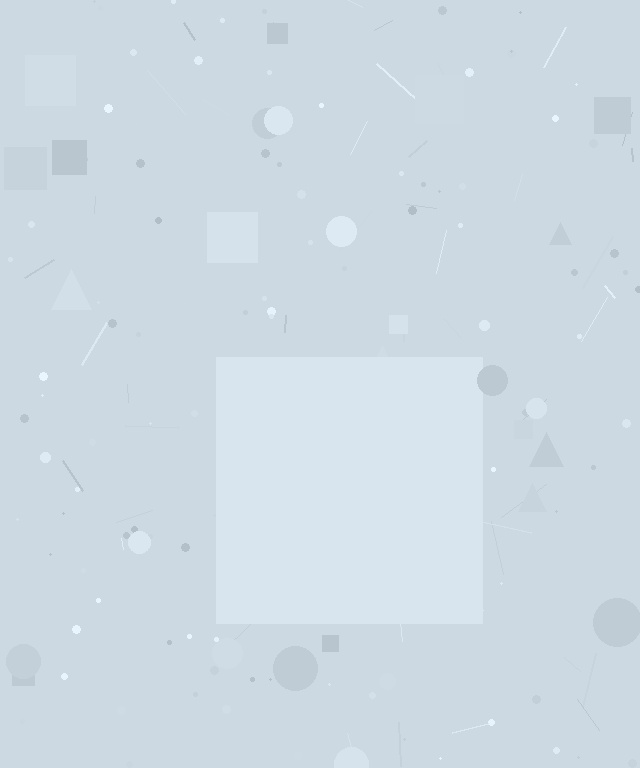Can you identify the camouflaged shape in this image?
The camouflaged shape is a square.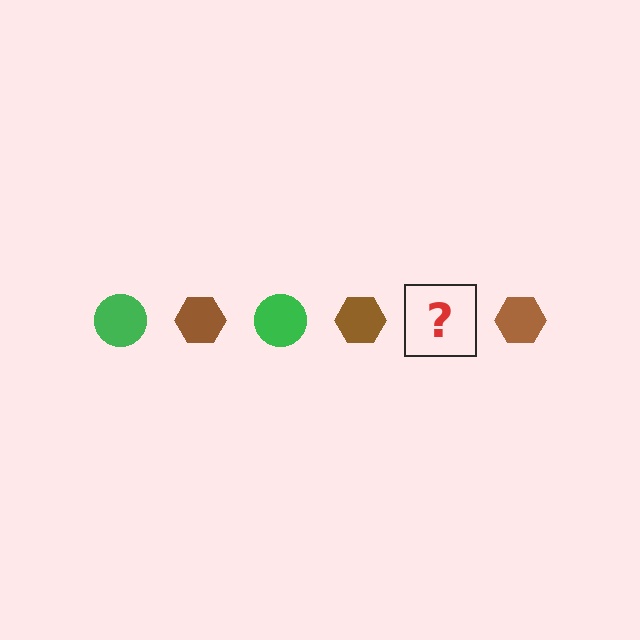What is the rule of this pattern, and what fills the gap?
The rule is that the pattern alternates between green circle and brown hexagon. The gap should be filled with a green circle.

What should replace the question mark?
The question mark should be replaced with a green circle.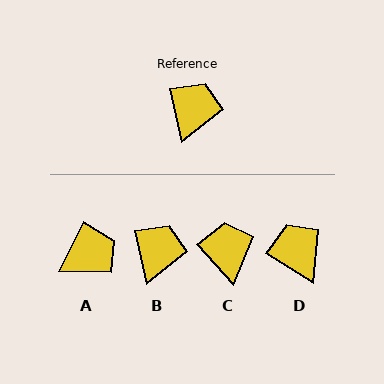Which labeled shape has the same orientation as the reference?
B.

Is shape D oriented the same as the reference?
No, it is off by about 45 degrees.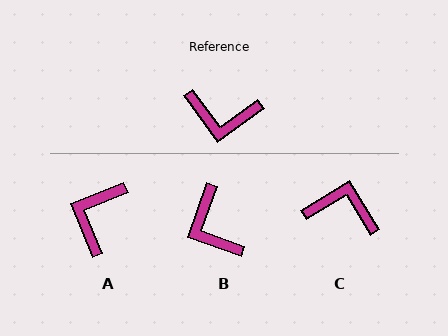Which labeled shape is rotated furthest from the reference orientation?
C, about 175 degrees away.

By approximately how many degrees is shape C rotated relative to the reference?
Approximately 175 degrees counter-clockwise.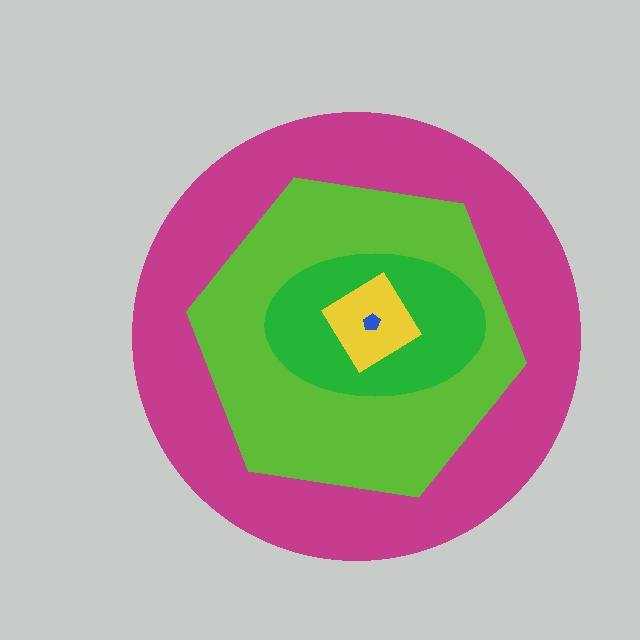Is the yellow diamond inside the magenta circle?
Yes.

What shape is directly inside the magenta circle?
The lime hexagon.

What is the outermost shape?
The magenta circle.